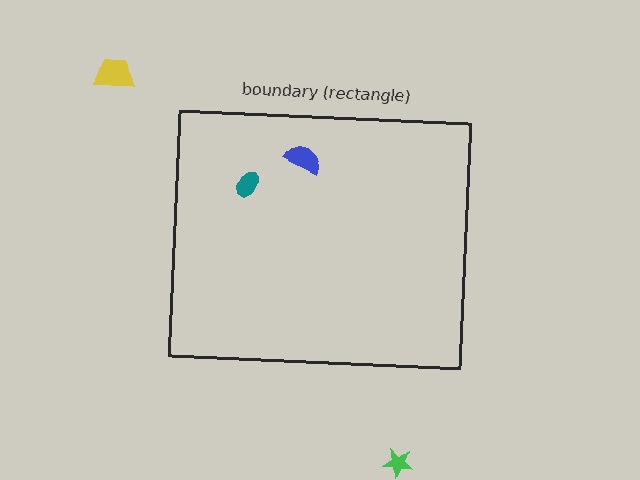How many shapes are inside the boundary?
2 inside, 2 outside.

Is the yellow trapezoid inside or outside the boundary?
Outside.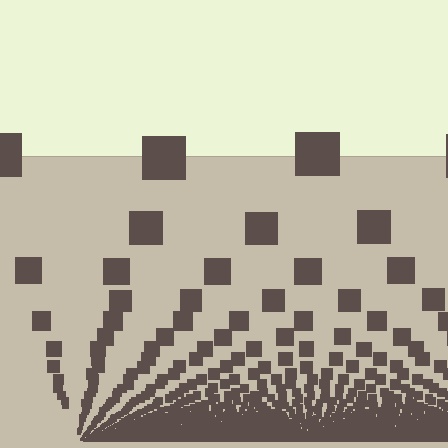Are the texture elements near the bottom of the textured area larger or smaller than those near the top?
Smaller. The gradient is inverted — elements near the bottom are smaller and denser.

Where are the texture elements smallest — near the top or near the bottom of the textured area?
Near the bottom.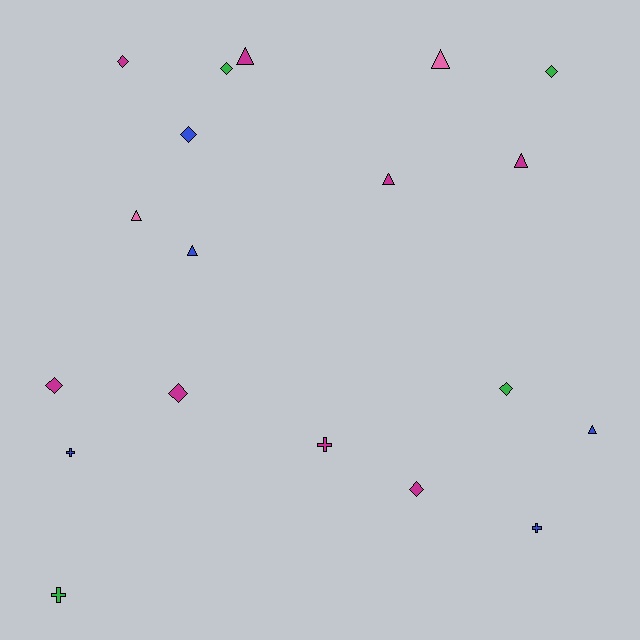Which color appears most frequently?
Magenta, with 8 objects.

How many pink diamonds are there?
There are no pink diamonds.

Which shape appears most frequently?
Diamond, with 8 objects.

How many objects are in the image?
There are 19 objects.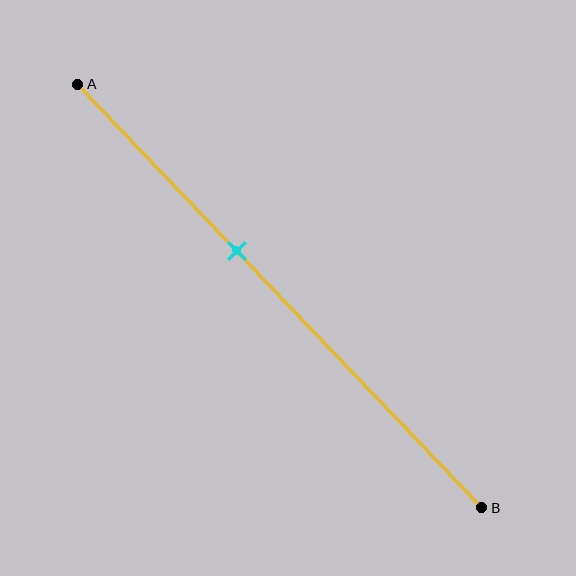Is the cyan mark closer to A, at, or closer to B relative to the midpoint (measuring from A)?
The cyan mark is closer to point A than the midpoint of segment AB.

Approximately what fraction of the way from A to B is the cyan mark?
The cyan mark is approximately 40% of the way from A to B.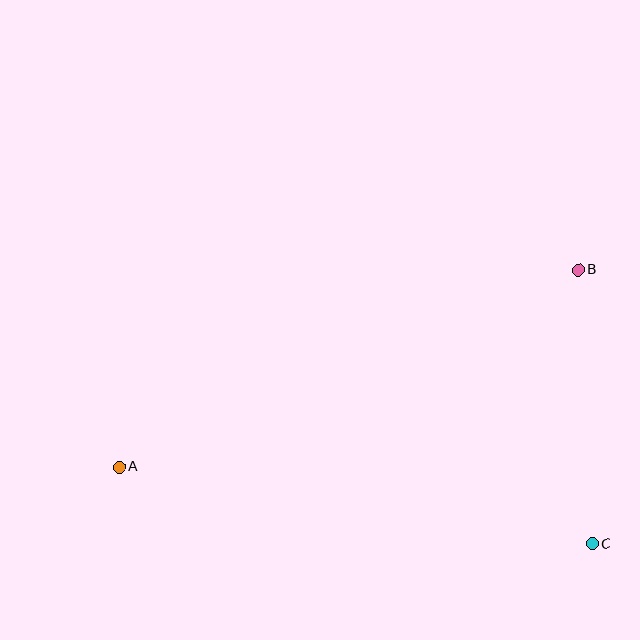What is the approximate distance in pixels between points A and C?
The distance between A and C is approximately 480 pixels.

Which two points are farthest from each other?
Points A and B are farthest from each other.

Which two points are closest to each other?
Points B and C are closest to each other.